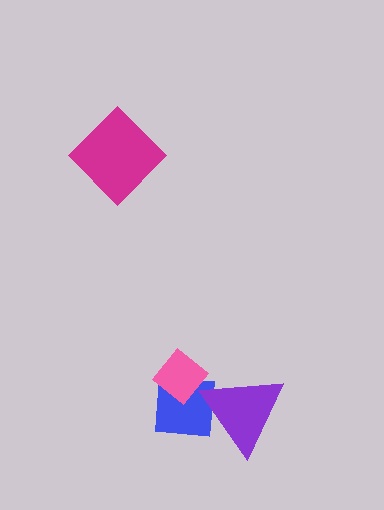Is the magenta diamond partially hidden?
No, no other shape covers it.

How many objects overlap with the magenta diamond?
0 objects overlap with the magenta diamond.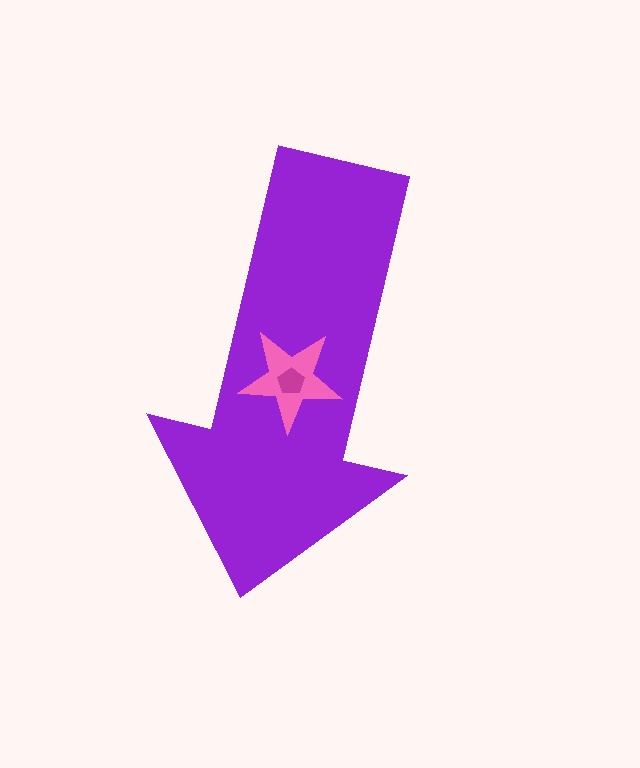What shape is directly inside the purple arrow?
The pink star.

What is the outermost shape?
The purple arrow.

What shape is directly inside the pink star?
The magenta pentagon.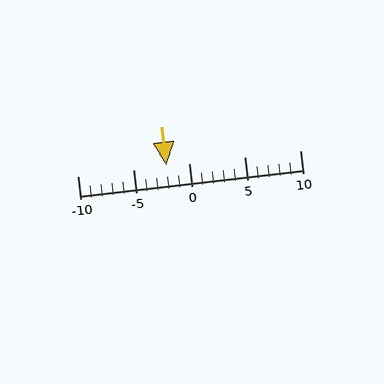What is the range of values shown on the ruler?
The ruler shows values from -10 to 10.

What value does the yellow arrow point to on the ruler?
The yellow arrow points to approximately -2.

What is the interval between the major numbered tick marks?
The major tick marks are spaced 5 units apart.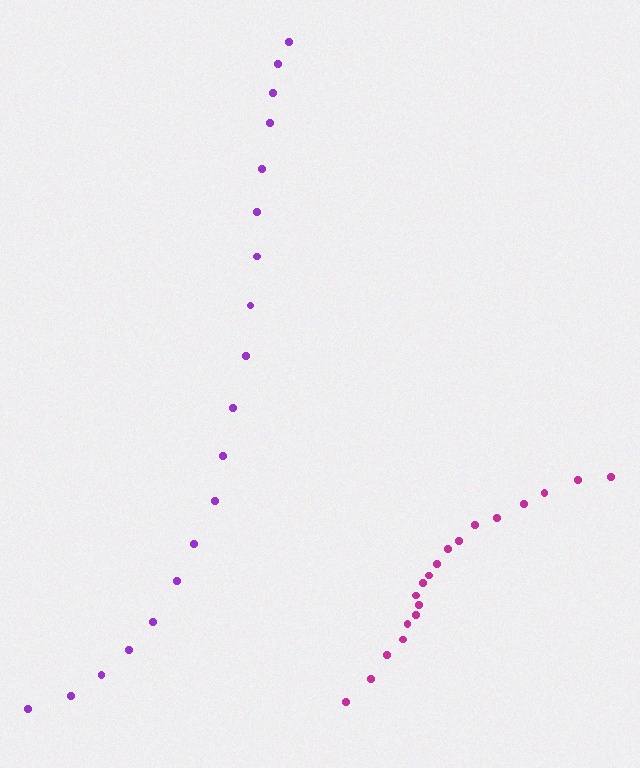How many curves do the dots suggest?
There are 2 distinct paths.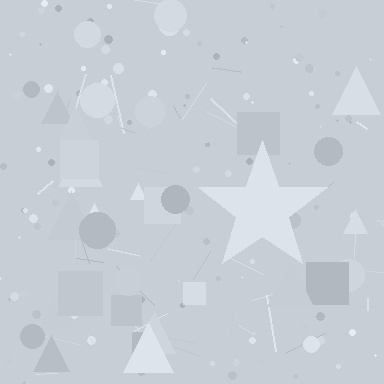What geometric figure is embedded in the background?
A star is embedded in the background.